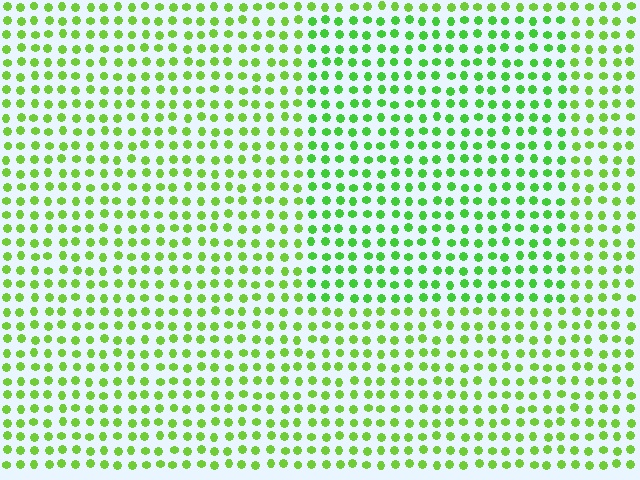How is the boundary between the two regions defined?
The boundary is defined purely by a slight shift in hue (about 19 degrees). Spacing, size, and orientation are identical on both sides.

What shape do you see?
I see a rectangle.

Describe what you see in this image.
The image is filled with small lime elements in a uniform arrangement. A rectangle-shaped region is visible where the elements are tinted to a slightly different hue, forming a subtle color boundary.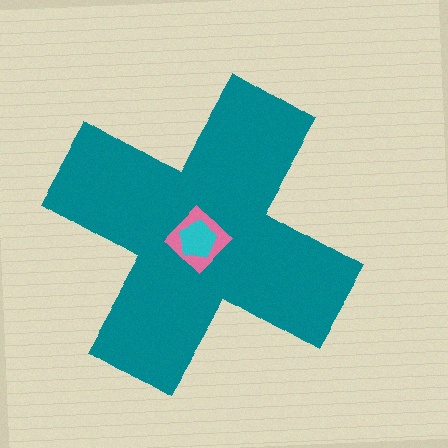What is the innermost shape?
The cyan pentagon.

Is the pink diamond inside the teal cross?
Yes.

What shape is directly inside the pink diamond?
The cyan pentagon.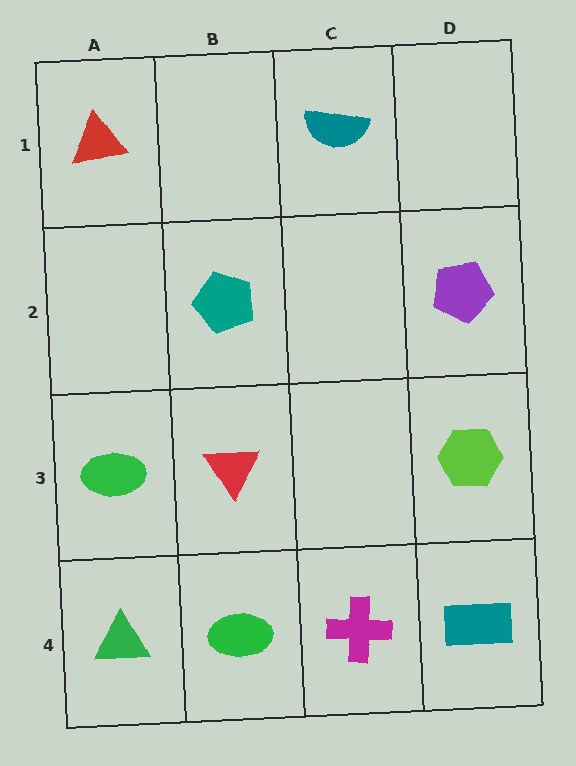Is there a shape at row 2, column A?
No, that cell is empty.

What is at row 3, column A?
A green ellipse.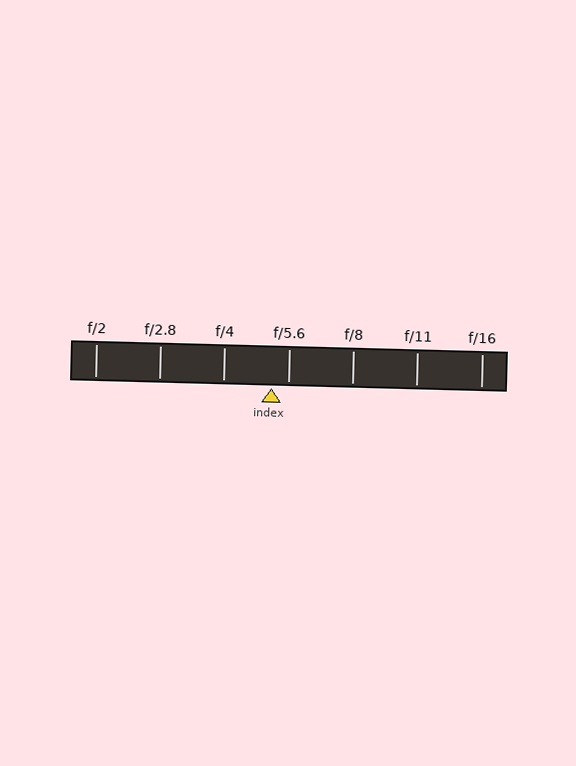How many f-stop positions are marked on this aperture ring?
There are 7 f-stop positions marked.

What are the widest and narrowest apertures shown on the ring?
The widest aperture shown is f/2 and the narrowest is f/16.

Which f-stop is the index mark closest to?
The index mark is closest to f/5.6.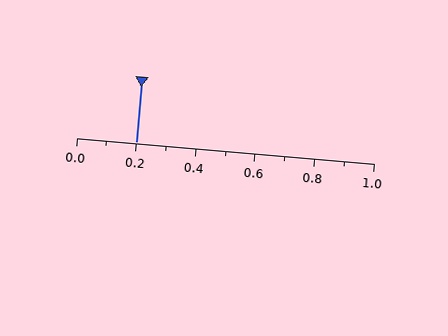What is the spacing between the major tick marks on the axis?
The major ticks are spaced 0.2 apart.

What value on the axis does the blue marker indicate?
The marker indicates approximately 0.2.